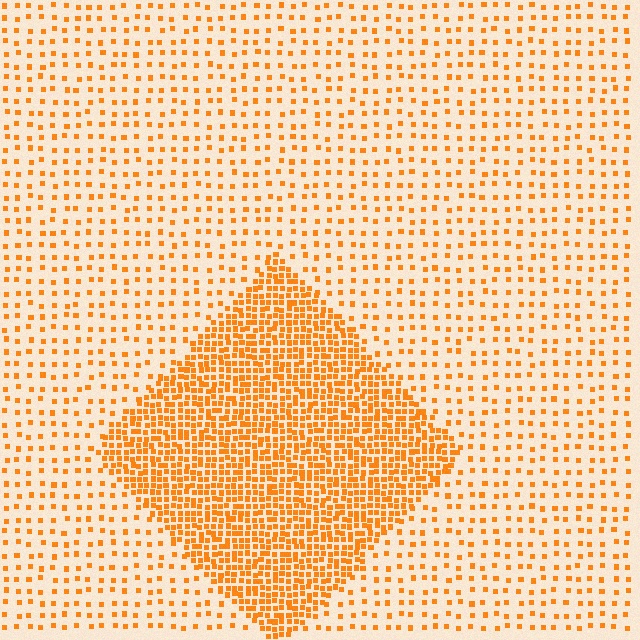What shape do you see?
I see a diamond.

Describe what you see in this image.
The image contains small orange elements arranged at two different densities. A diamond-shaped region is visible where the elements are more densely packed than the surrounding area.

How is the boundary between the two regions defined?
The boundary is defined by a change in element density (approximately 3.1x ratio). All elements are the same color, size, and shape.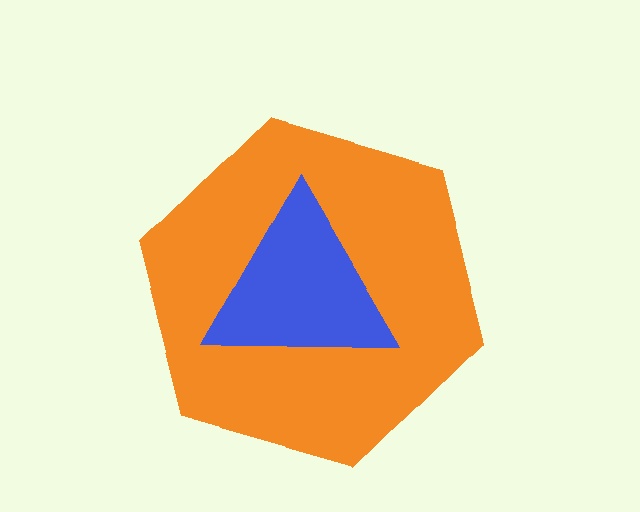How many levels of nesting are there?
2.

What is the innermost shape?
The blue triangle.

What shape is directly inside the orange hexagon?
The blue triangle.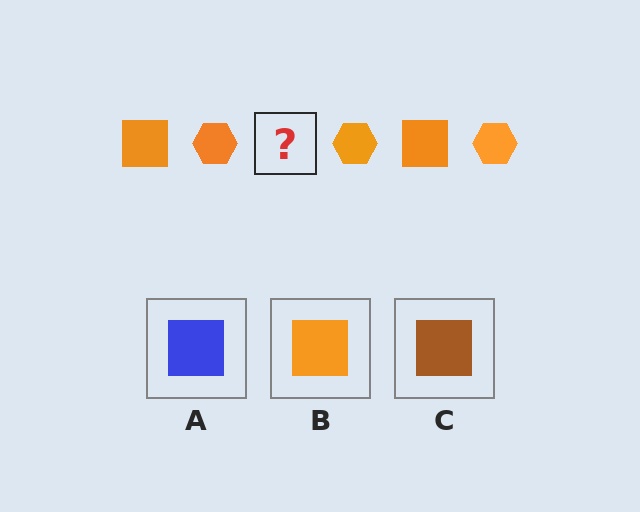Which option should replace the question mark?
Option B.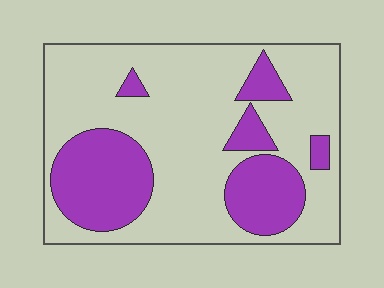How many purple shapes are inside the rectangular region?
6.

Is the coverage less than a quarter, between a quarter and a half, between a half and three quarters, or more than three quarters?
Between a quarter and a half.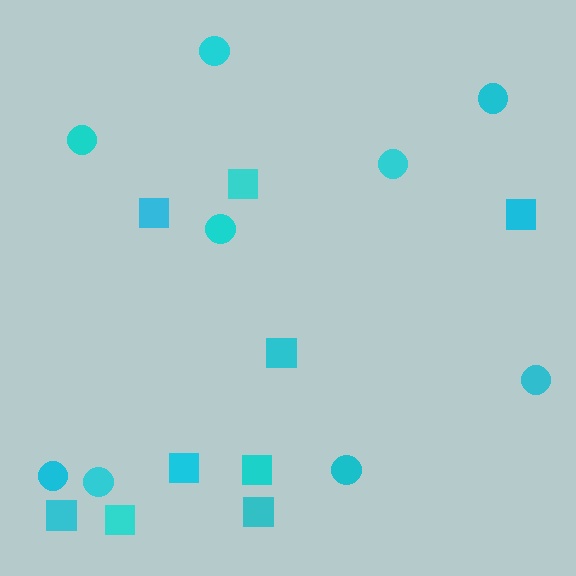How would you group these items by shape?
There are 2 groups: one group of circles (9) and one group of squares (9).